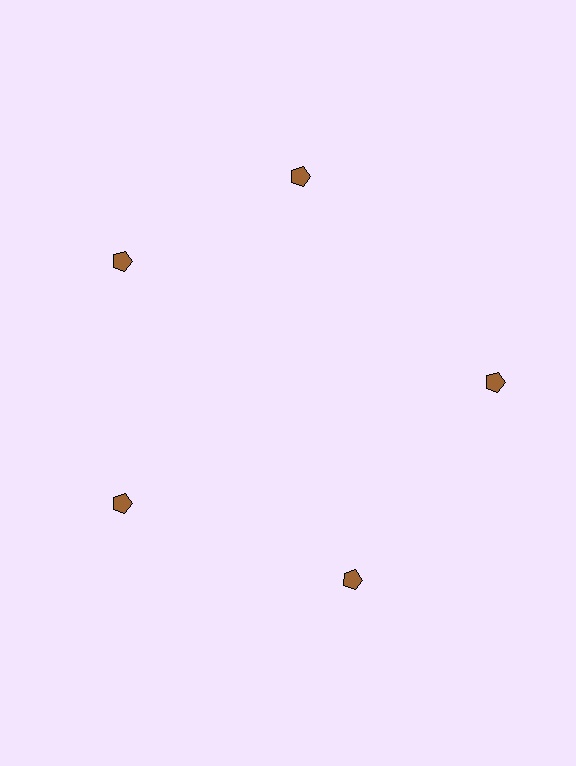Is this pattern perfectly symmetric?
No. The 5 brown pentagons are arranged in a ring, but one element near the 1 o'clock position is rotated out of alignment along the ring, breaking the 5-fold rotational symmetry.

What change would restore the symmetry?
The symmetry would be restored by rotating it back into even spacing with its neighbors so that all 5 pentagons sit at equal angles and equal distance from the center.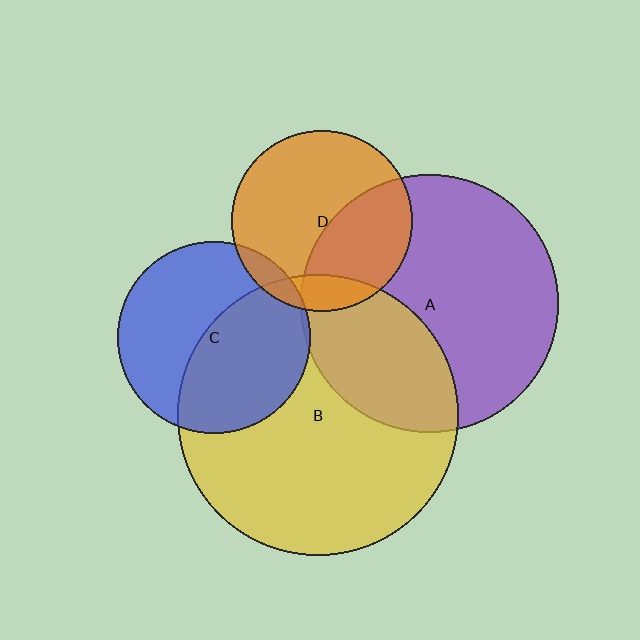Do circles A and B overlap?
Yes.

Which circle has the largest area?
Circle B (yellow).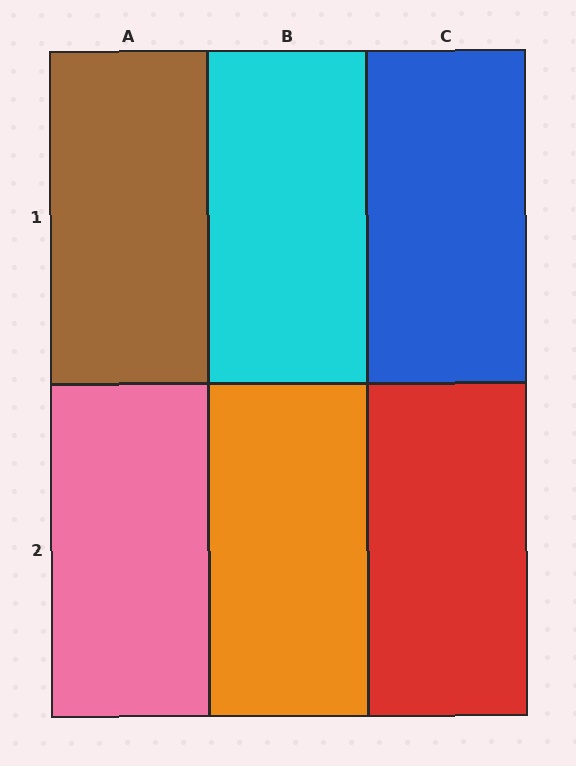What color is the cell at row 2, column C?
Red.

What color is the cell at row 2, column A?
Pink.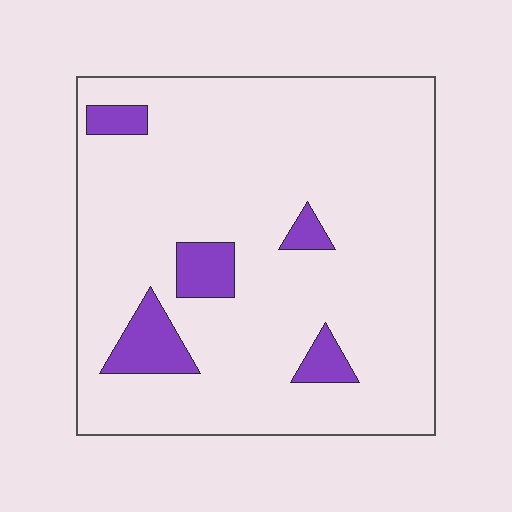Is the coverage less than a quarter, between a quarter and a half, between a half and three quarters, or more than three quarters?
Less than a quarter.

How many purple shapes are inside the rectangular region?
5.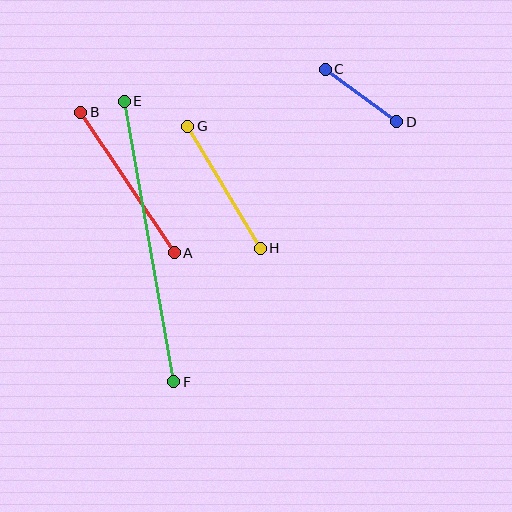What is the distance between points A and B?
The distance is approximately 169 pixels.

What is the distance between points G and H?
The distance is approximately 142 pixels.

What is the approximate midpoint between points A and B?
The midpoint is at approximately (128, 182) pixels.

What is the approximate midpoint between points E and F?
The midpoint is at approximately (149, 242) pixels.